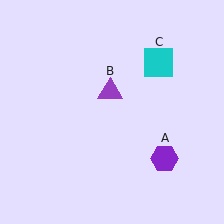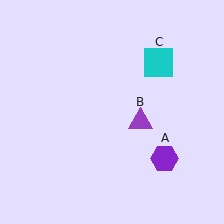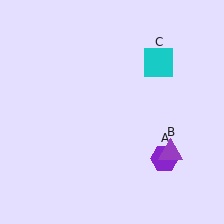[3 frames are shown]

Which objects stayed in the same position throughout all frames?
Purple hexagon (object A) and cyan square (object C) remained stationary.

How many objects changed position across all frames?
1 object changed position: purple triangle (object B).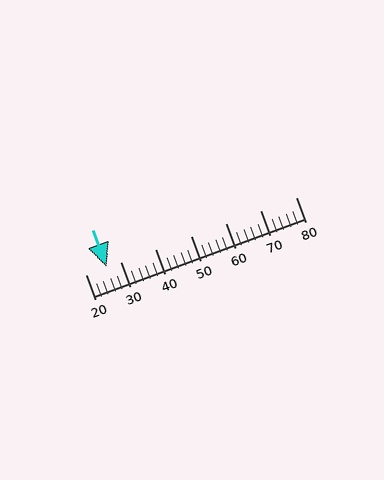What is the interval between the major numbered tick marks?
The major tick marks are spaced 10 units apart.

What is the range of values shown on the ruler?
The ruler shows values from 20 to 80.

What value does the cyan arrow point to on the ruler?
The cyan arrow points to approximately 26.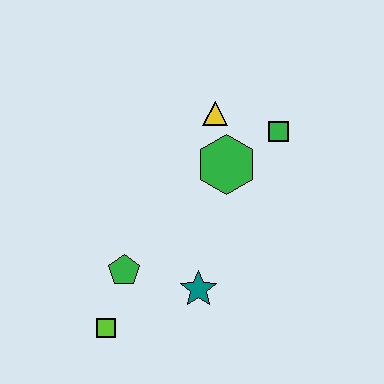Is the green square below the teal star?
No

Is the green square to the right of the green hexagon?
Yes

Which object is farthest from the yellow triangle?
The lime square is farthest from the yellow triangle.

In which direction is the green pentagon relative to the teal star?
The green pentagon is to the left of the teal star.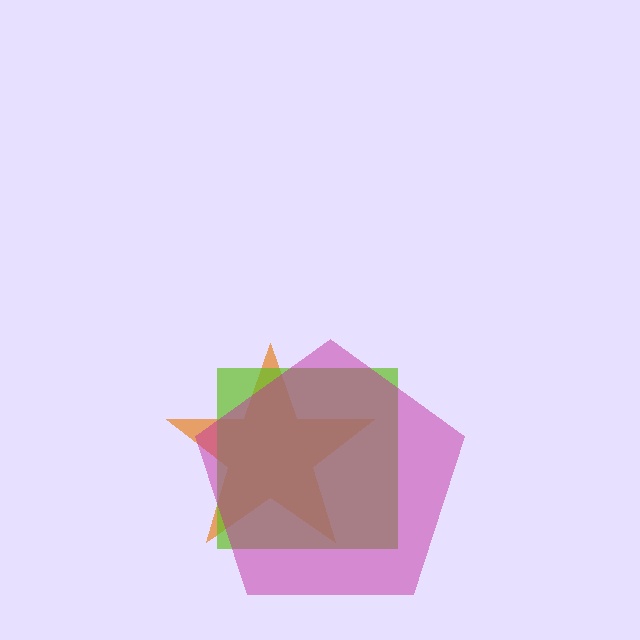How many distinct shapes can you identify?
There are 3 distinct shapes: an orange star, a lime square, a magenta pentagon.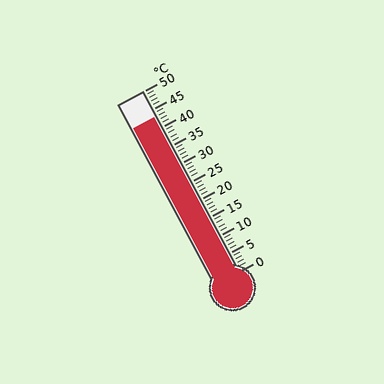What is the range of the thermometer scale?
The thermometer scale ranges from 0°C to 50°C.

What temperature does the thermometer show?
The thermometer shows approximately 43°C.